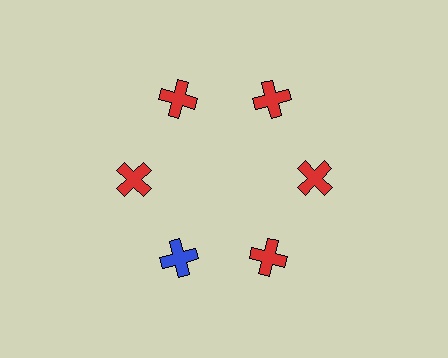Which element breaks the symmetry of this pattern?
The blue cross at roughly the 7 o'clock position breaks the symmetry. All other shapes are red crosses.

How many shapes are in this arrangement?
There are 6 shapes arranged in a ring pattern.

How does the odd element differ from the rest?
It has a different color: blue instead of red.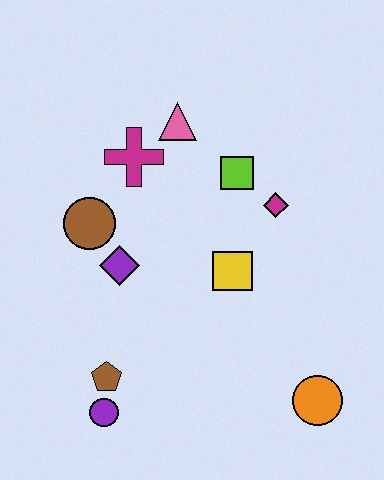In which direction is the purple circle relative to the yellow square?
The purple circle is below the yellow square.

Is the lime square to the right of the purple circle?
Yes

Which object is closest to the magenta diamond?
The lime square is closest to the magenta diamond.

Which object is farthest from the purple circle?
The pink triangle is farthest from the purple circle.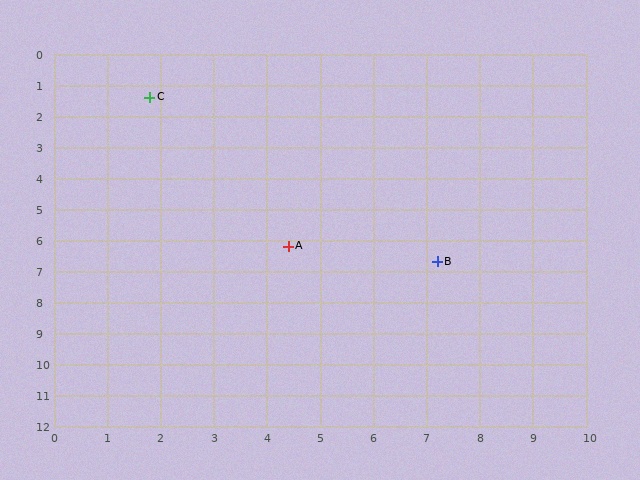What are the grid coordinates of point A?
Point A is at approximately (4.4, 6.2).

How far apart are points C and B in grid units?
Points C and B are about 7.6 grid units apart.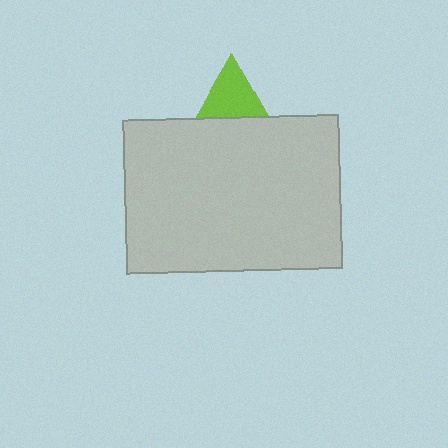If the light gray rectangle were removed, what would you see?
You would see the complete lime triangle.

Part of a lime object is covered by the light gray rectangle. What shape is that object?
It is a triangle.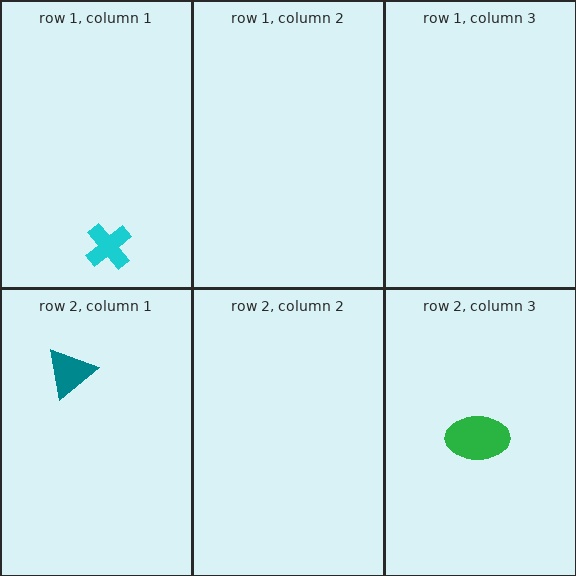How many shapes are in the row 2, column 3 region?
1.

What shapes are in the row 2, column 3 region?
The green ellipse.